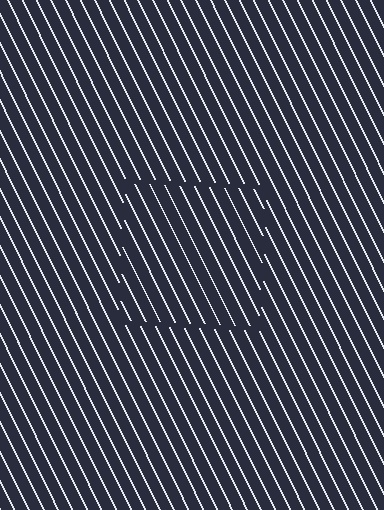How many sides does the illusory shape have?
4 sides — the line-ends trace a square.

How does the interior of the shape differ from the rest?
The interior of the shape contains the same grating, shifted by half a period — the contour is defined by the phase discontinuity where line-ends from the inner and outer gratings abut.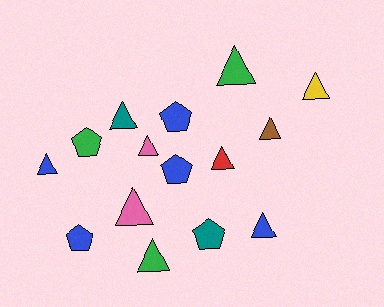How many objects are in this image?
There are 15 objects.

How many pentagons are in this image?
There are 5 pentagons.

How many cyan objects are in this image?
There are no cyan objects.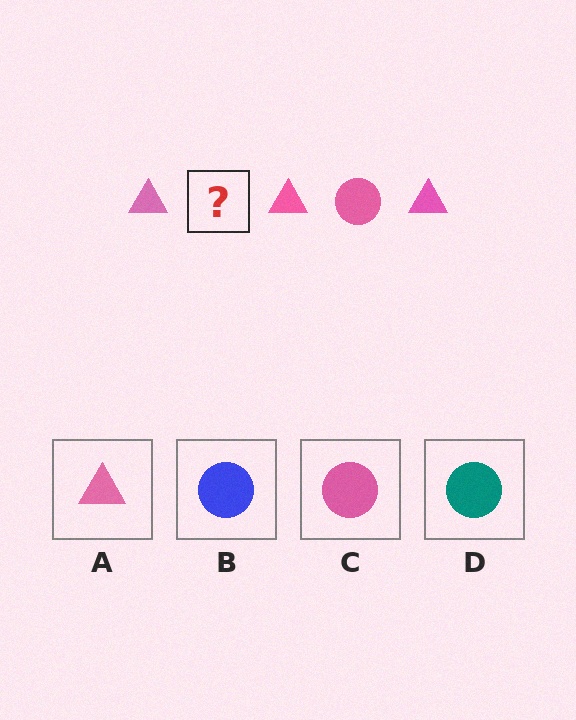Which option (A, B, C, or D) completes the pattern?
C.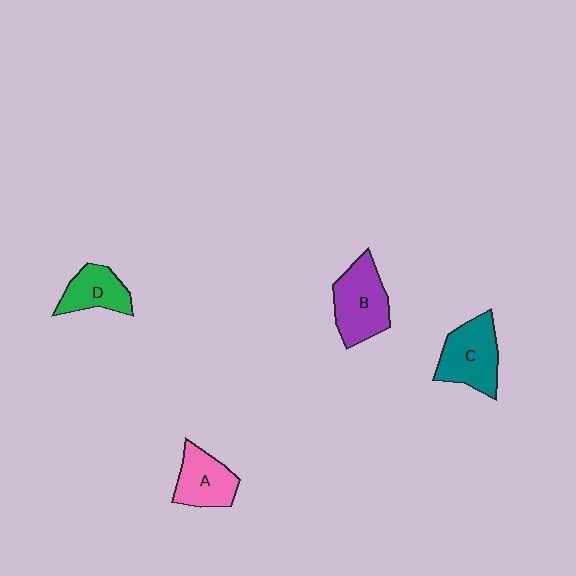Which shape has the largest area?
Shape B (purple).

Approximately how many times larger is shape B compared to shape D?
Approximately 1.5 times.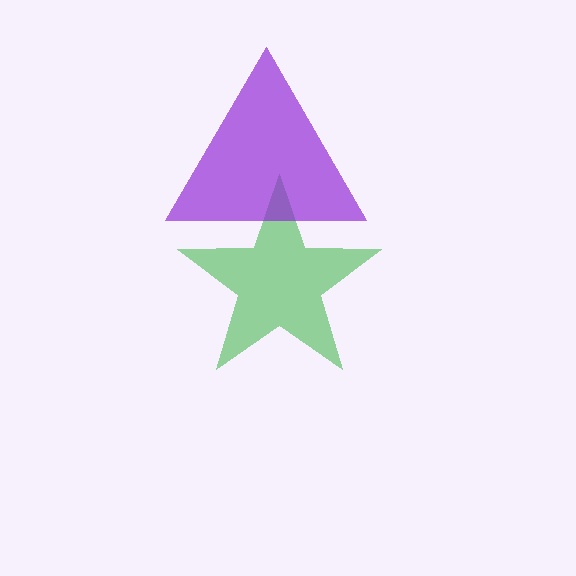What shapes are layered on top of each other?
The layered shapes are: a green star, a purple triangle.